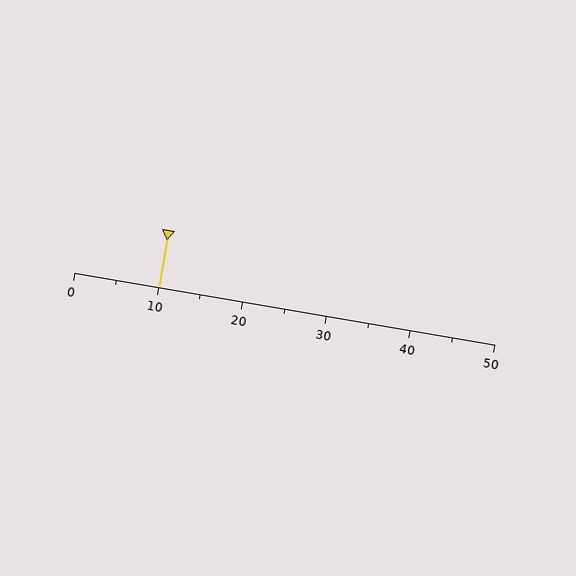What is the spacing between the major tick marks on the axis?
The major ticks are spaced 10 apart.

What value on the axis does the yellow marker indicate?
The marker indicates approximately 10.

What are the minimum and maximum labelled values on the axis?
The axis runs from 0 to 50.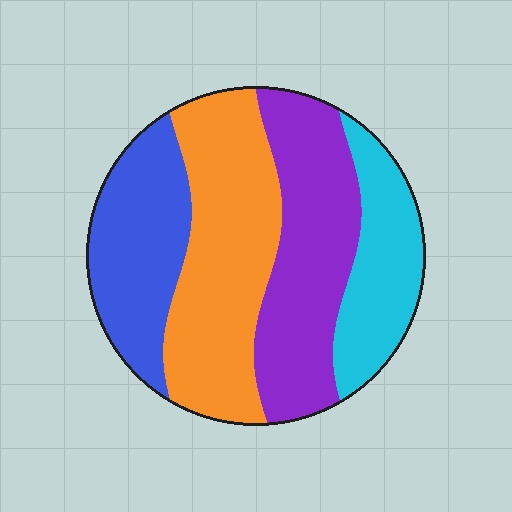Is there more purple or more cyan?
Purple.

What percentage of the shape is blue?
Blue covers about 20% of the shape.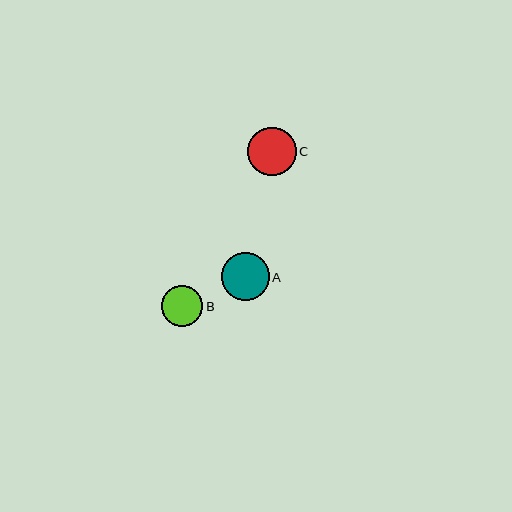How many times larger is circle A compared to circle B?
Circle A is approximately 1.1 times the size of circle B.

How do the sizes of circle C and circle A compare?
Circle C and circle A are approximately the same size.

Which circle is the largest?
Circle C is the largest with a size of approximately 48 pixels.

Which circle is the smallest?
Circle B is the smallest with a size of approximately 41 pixels.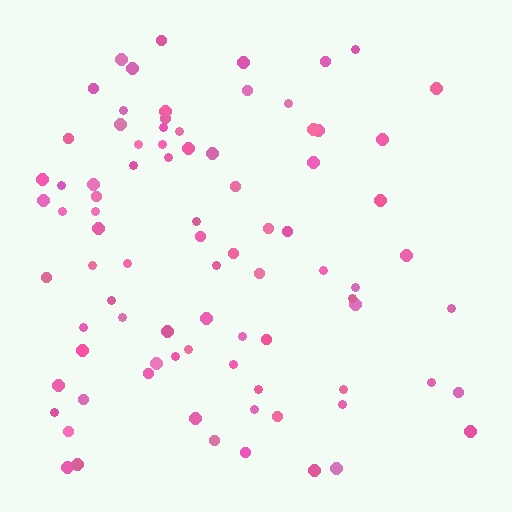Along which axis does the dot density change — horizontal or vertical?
Horizontal.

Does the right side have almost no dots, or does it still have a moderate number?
Still a moderate number, just noticeably fewer than the left.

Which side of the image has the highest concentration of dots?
The left.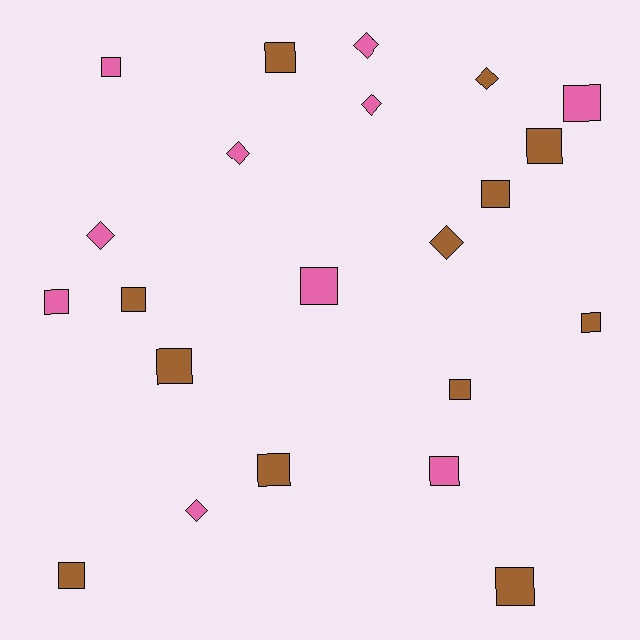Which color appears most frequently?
Brown, with 12 objects.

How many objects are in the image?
There are 22 objects.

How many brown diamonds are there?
There are 2 brown diamonds.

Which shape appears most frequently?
Square, with 15 objects.